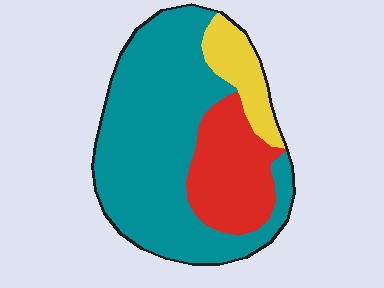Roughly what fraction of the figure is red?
Red takes up about one quarter (1/4) of the figure.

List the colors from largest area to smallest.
From largest to smallest: teal, red, yellow.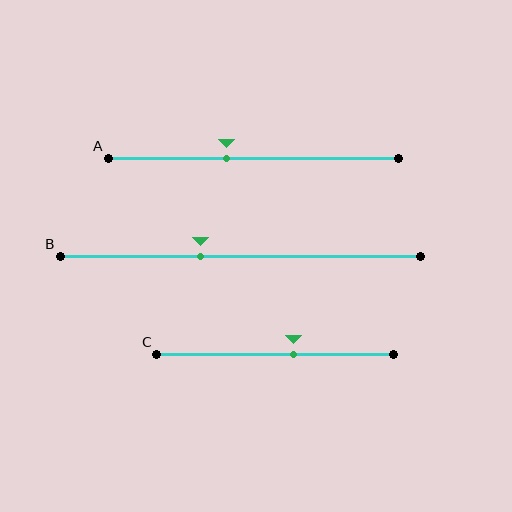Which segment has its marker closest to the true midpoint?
Segment C has its marker closest to the true midpoint.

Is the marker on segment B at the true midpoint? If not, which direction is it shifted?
No, the marker on segment B is shifted to the left by about 11% of the segment length.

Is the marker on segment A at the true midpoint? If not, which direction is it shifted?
No, the marker on segment A is shifted to the left by about 9% of the segment length.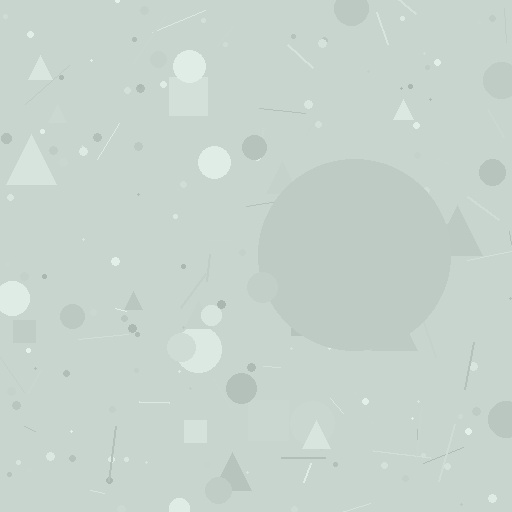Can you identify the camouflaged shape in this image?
The camouflaged shape is a circle.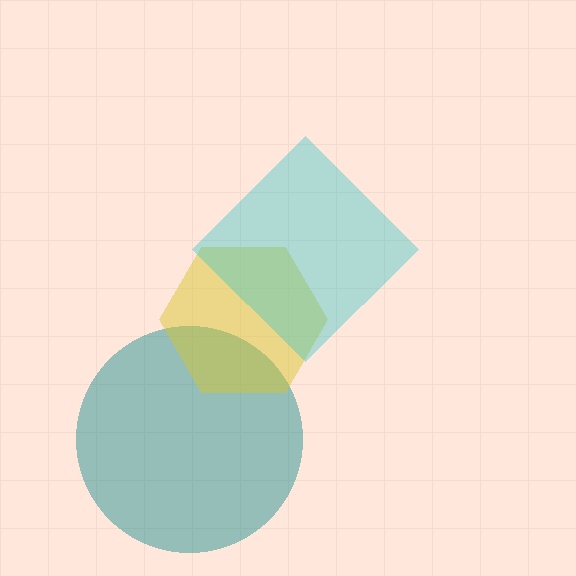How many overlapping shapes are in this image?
There are 3 overlapping shapes in the image.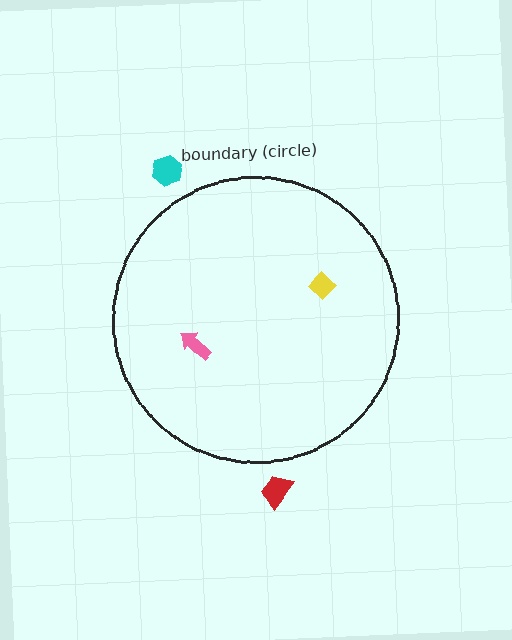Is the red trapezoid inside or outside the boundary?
Outside.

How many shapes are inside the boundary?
2 inside, 2 outside.